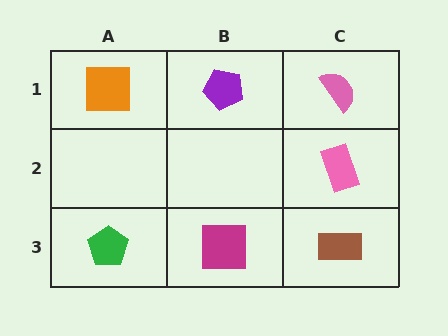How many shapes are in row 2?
1 shape.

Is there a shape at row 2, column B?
No, that cell is empty.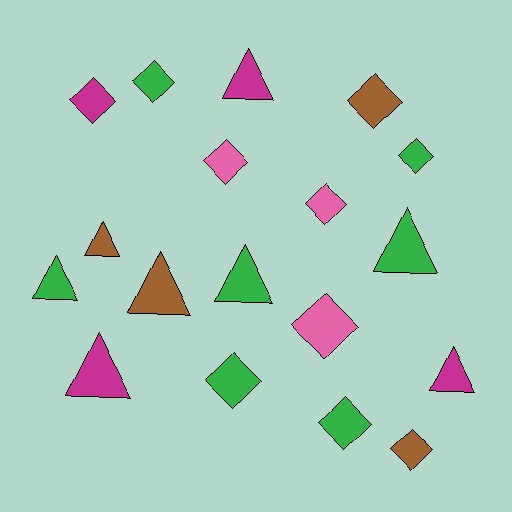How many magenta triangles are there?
There are 3 magenta triangles.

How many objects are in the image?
There are 18 objects.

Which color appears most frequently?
Green, with 7 objects.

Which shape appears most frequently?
Diamond, with 10 objects.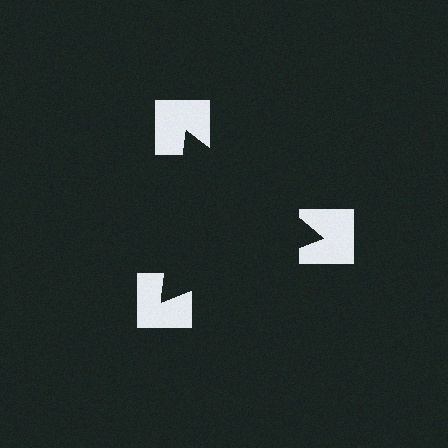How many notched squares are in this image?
There are 3 — one at each vertex of the illusory triangle.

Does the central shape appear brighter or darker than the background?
It typically appears slightly darker than the background, even though no actual brightness change is drawn.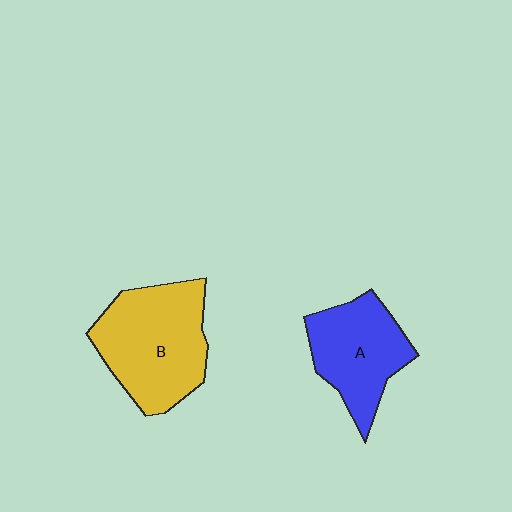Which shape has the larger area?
Shape B (yellow).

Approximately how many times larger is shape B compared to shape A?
Approximately 1.3 times.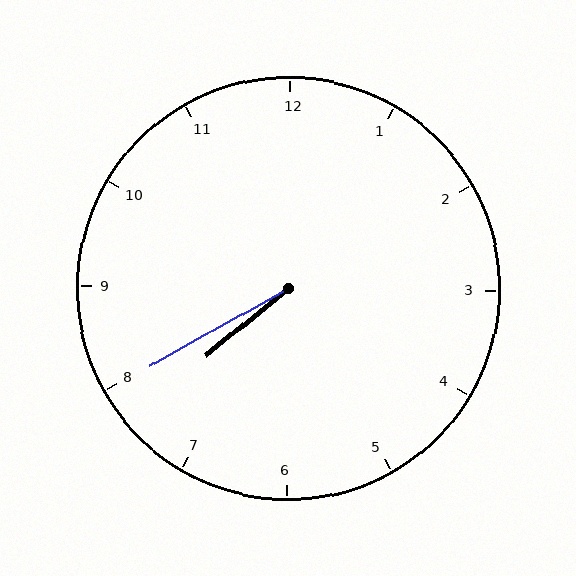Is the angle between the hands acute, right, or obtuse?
It is acute.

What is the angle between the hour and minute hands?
Approximately 10 degrees.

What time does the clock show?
7:40.